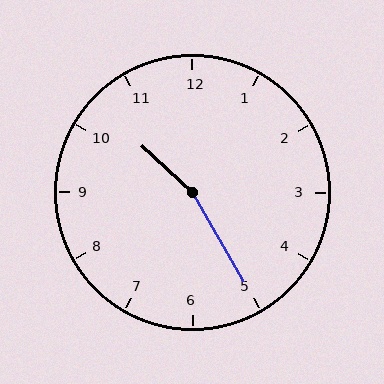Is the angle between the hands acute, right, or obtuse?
It is obtuse.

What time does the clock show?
10:25.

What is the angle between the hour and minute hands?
Approximately 162 degrees.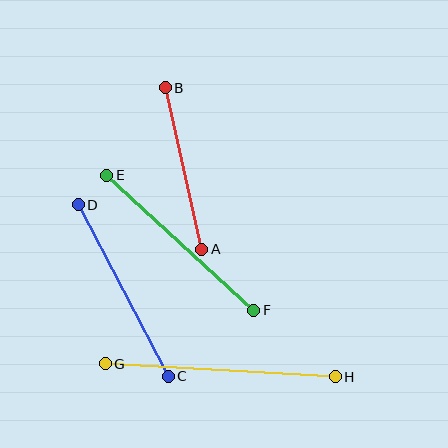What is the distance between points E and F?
The distance is approximately 199 pixels.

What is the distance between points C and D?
The distance is approximately 194 pixels.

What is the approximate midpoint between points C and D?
The midpoint is at approximately (123, 291) pixels.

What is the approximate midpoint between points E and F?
The midpoint is at approximately (180, 243) pixels.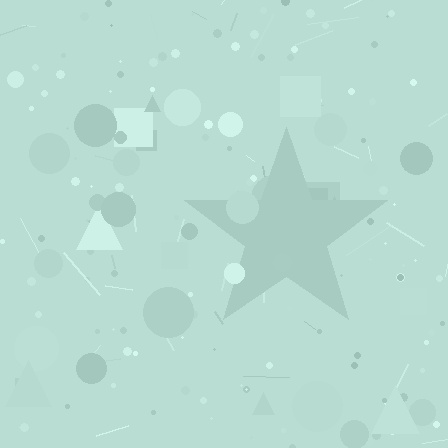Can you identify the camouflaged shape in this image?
The camouflaged shape is a star.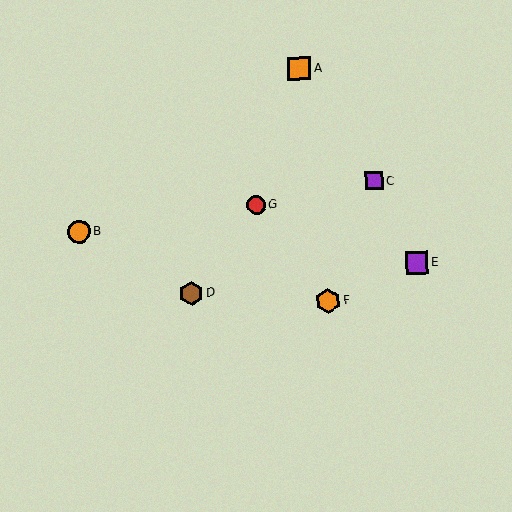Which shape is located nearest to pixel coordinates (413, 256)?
The purple square (labeled E) at (417, 263) is nearest to that location.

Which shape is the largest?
The orange hexagon (labeled F) is the largest.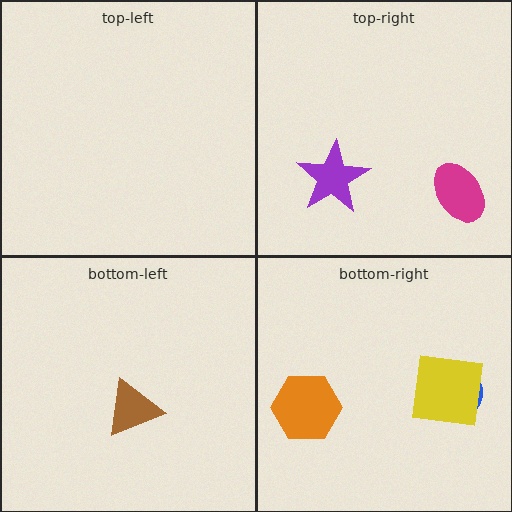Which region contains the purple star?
The top-right region.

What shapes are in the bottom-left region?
The brown triangle.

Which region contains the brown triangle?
The bottom-left region.